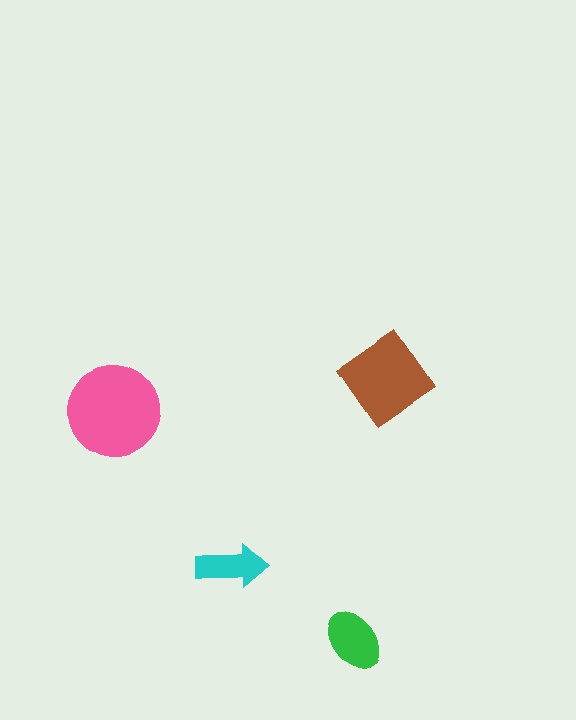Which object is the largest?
The pink circle.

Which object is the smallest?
The cyan arrow.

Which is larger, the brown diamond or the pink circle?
The pink circle.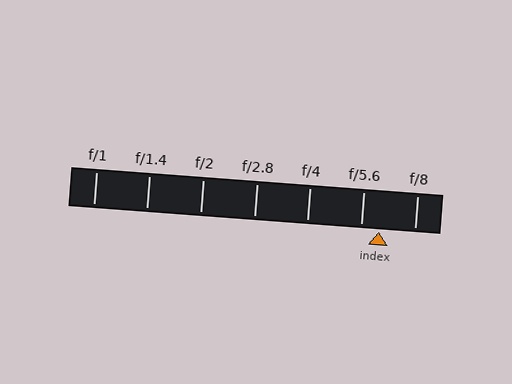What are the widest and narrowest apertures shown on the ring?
The widest aperture shown is f/1 and the narrowest is f/8.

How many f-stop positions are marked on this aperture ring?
There are 7 f-stop positions marked.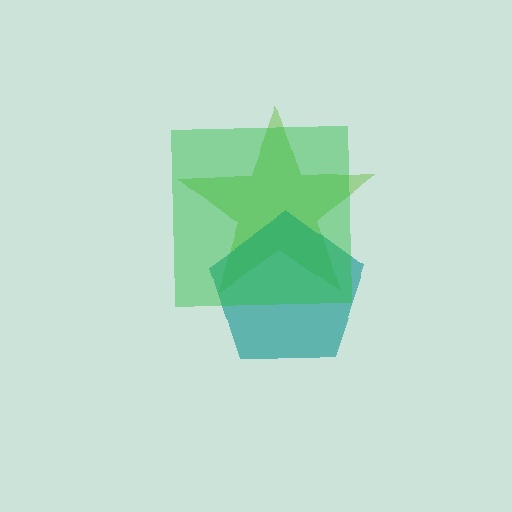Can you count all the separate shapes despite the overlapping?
Yes, there are 3 separate shapes.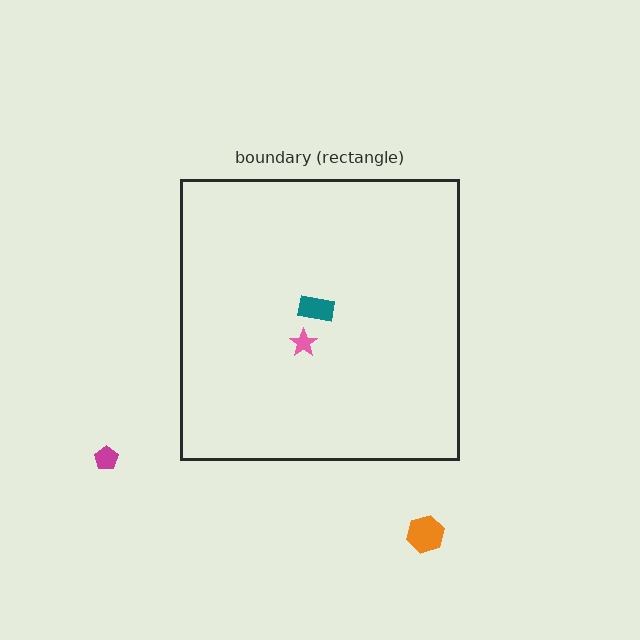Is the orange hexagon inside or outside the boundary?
Outside.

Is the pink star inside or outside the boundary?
Inside.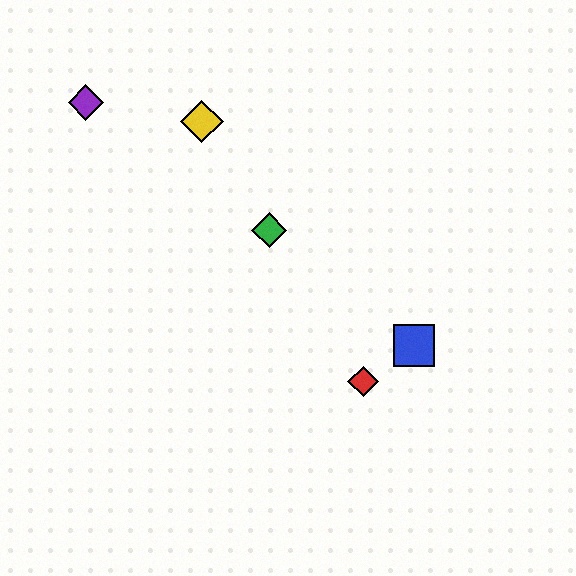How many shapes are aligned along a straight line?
3 shapes (the red diamond, the green diamond, the yellow diamond) are aligned along a straight line.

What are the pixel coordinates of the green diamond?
The green diamond is at (269, 230).